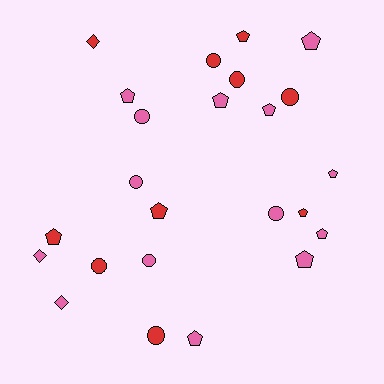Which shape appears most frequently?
Pentagon, with 12 objects.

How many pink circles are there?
There are 4 pink circles.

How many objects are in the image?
There are 24 objects.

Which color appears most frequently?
Pink, with 14 objects.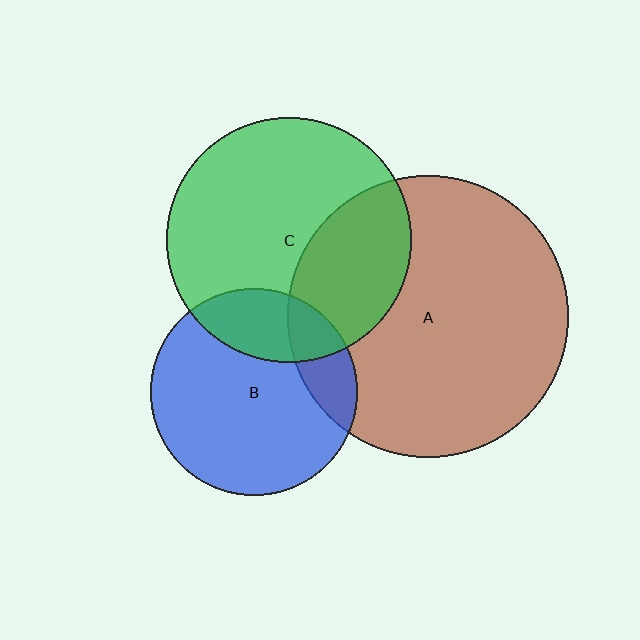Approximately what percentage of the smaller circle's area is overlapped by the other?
Approximately 30%.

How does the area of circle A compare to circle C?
Approximately 1.3 times.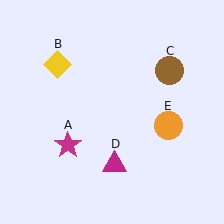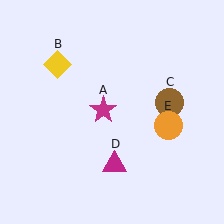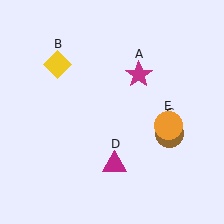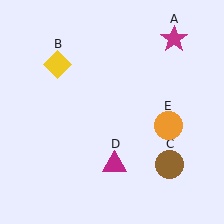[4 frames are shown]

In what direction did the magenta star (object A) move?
The magenta star (object A) moved up and to the right.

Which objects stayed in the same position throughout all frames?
Yellow diamond (object B) and magenta triangle (object D) and orange circle (object E) remained stationary.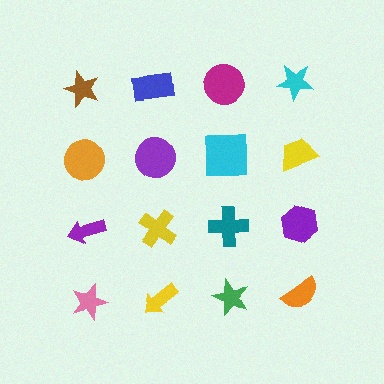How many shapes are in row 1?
4 shapes.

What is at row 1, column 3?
A magenta circle.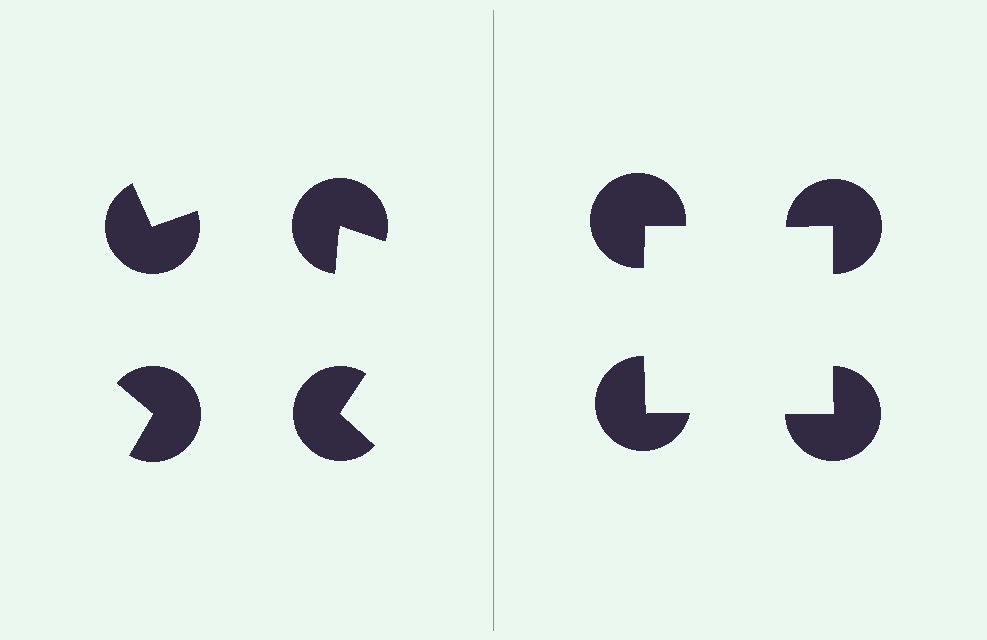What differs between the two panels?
The pac-man discs are positioned identically on both sides; only the wedge orientations differ. On the right they align to a square; on the left they are misaligned.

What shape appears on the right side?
An illusory square.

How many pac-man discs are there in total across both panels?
8 — 4 on each side.